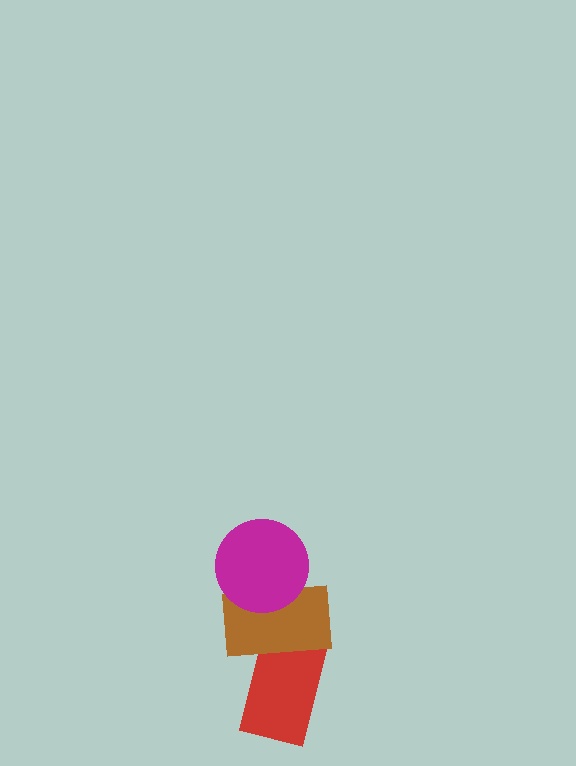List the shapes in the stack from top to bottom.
From top to bottom: the magenta circle, the brown rectangle, the red rectangle.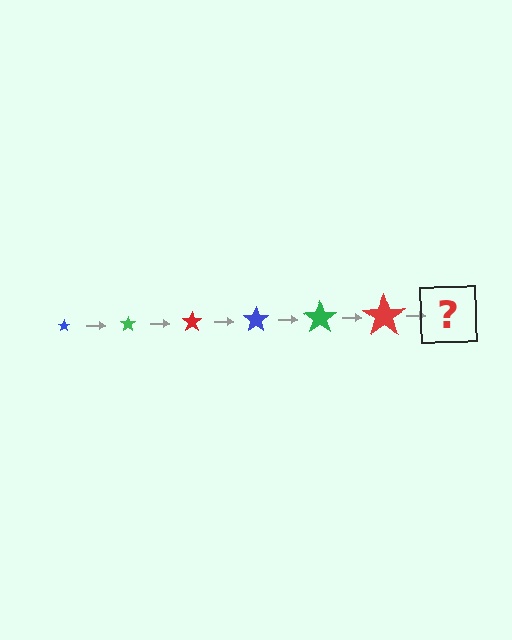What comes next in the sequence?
The next element should be a blue star, larger than the previous one.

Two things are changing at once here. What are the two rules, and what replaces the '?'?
The two rules are that the star grows larger each step and the color cycles through blue, green, and red. The '?' should be a blue star, larger than the previous one.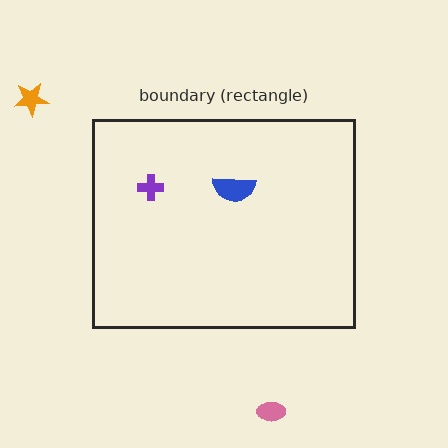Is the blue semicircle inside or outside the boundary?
Inside.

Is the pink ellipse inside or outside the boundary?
Outside.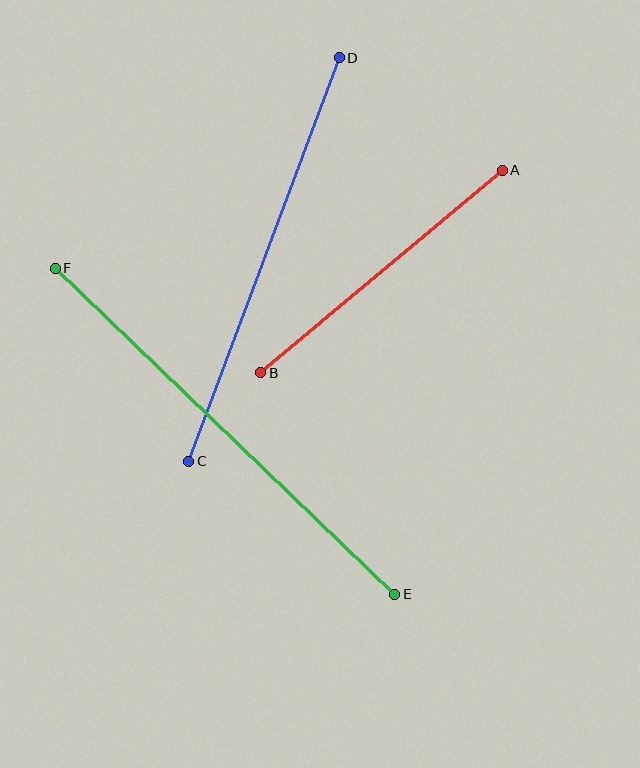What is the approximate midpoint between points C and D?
The midpoint is at approximately (264, 260) pixels.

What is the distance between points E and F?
The distance is approximately 470 pixels.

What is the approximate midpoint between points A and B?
The midpoint is at approximately (381, 271) pixels.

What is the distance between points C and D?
The distance is approximately 431 pixels.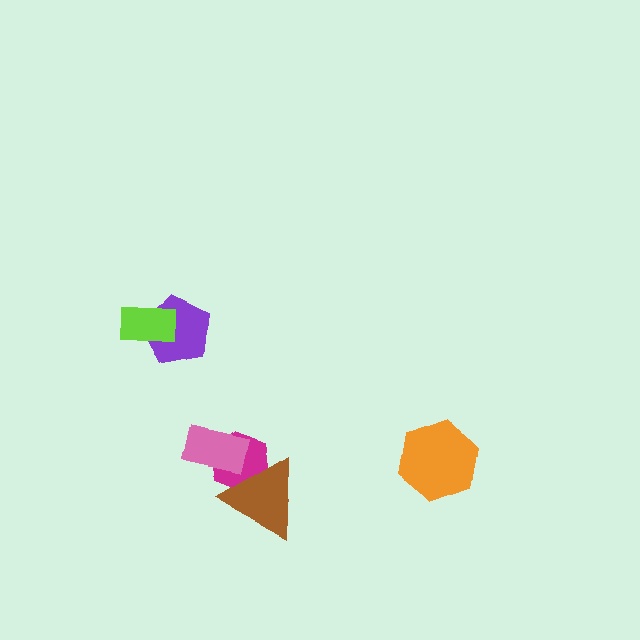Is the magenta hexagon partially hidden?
Yes, it is partially covered by another shape.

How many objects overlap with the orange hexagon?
0 objects overlap with the orange hexagon.